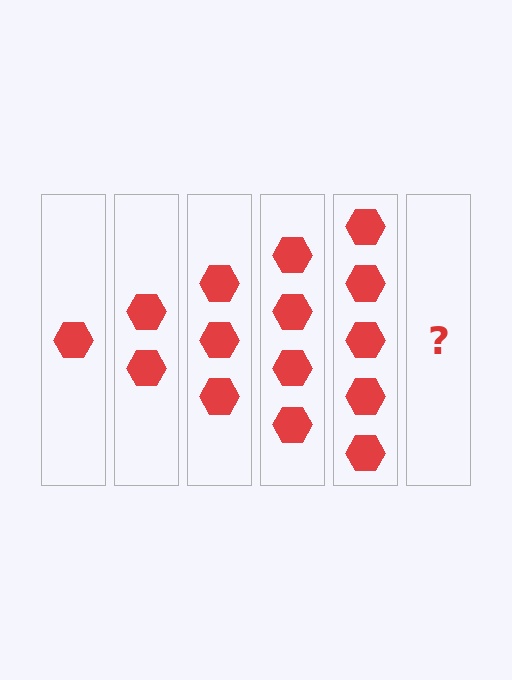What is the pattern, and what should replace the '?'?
The pattern is that each step adds one more hexagon. The '?' should be 6 hexagons.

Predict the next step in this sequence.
The next step is 6 hexagons.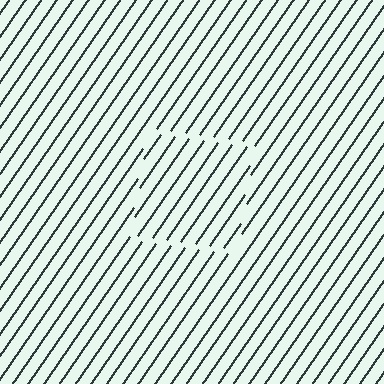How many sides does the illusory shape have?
4 sides — the line-ends trace a square.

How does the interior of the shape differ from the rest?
The interior of the shape contains the same grating, shifted by half a period — the contour is defined by the phase discontinuity where line-ends from the inner and outer gratings abut.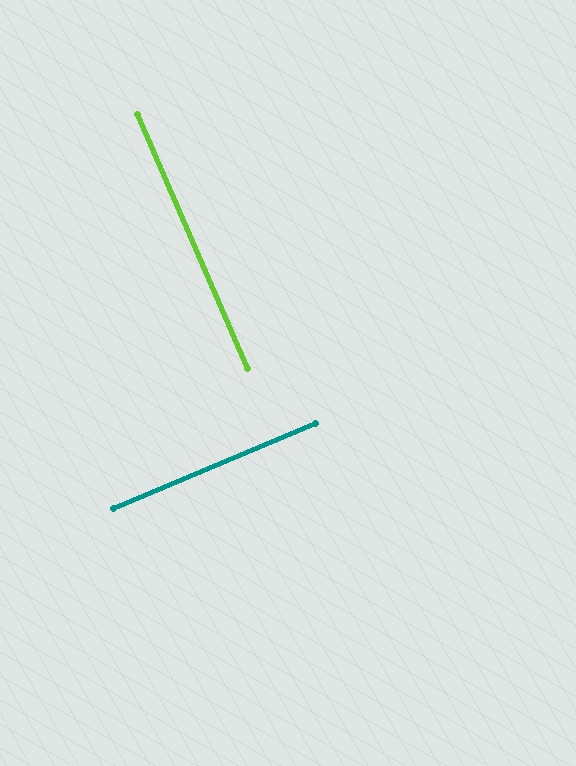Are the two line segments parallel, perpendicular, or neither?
Perpendicular — they meet at approximately 90°.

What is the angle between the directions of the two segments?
Approximately 90 degrees.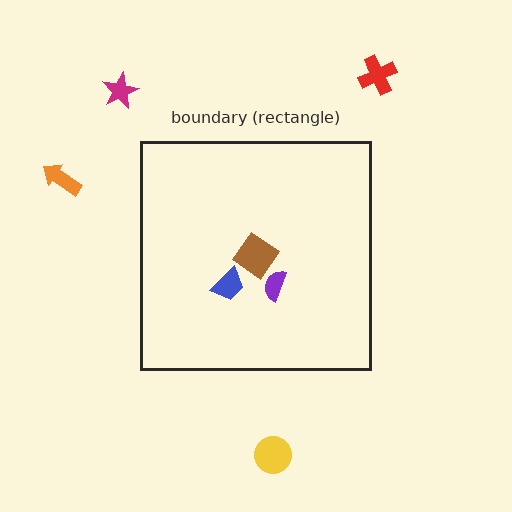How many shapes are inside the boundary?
3 inside, 4 outside.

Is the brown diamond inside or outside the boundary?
Inside.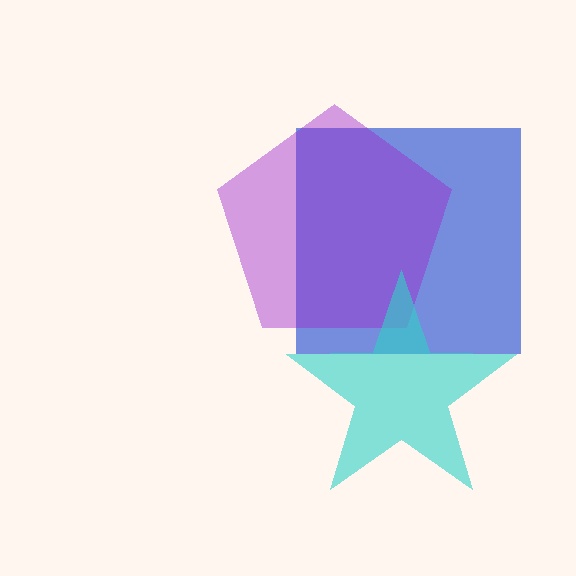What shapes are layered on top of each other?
The layered shapes are: a blue square, a purple pentagon, a cyan star.